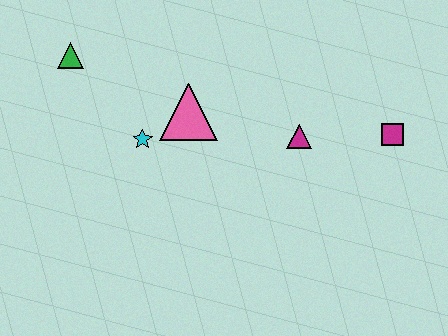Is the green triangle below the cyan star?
No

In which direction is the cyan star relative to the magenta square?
The cyan star is to the left of the magenta square.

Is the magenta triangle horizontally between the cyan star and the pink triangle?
No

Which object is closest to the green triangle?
The cyan star is closest to the green triangle.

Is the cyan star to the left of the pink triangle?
Yes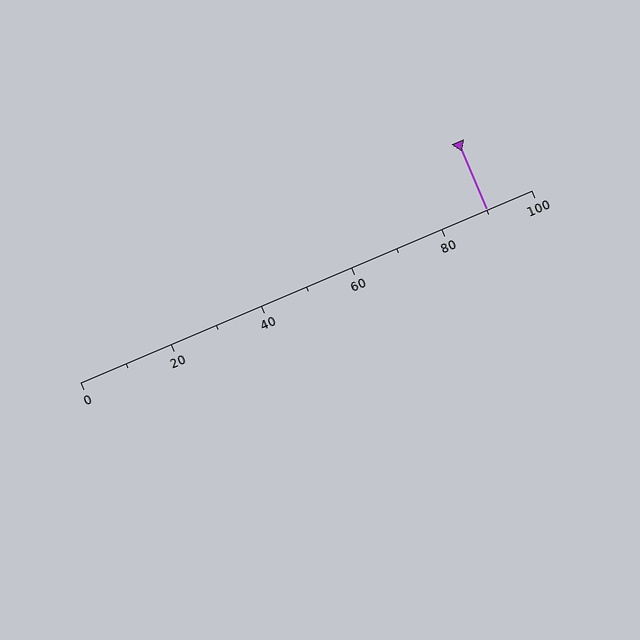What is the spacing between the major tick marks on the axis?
The major ticks are spaced 20 apart.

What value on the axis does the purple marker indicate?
The marker indicates approximately 90.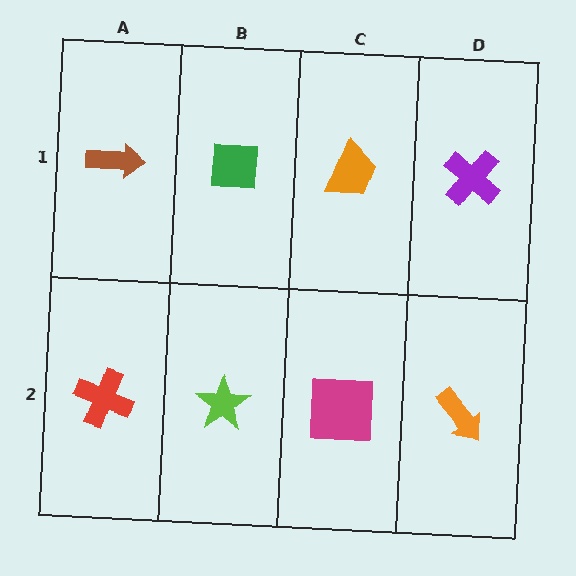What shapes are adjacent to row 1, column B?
A lime star (row 2, column B), a brown arrow (row 1, column A), an orange trapezoid (row 1, column C).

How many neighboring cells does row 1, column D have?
2.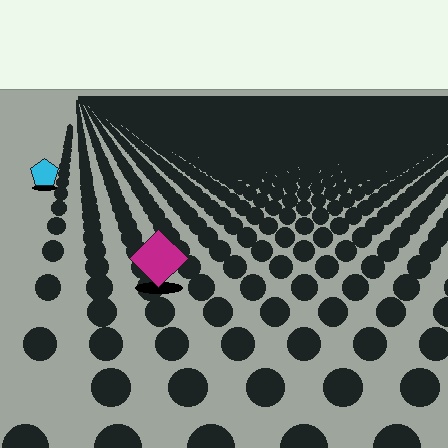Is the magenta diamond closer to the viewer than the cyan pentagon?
Yes. The magenta diamond is closer — you can tell from the texture gradient: the ground texture is coarser near it.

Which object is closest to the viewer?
The magenta diamond is closest. The texture marks near it are larger and more spread out.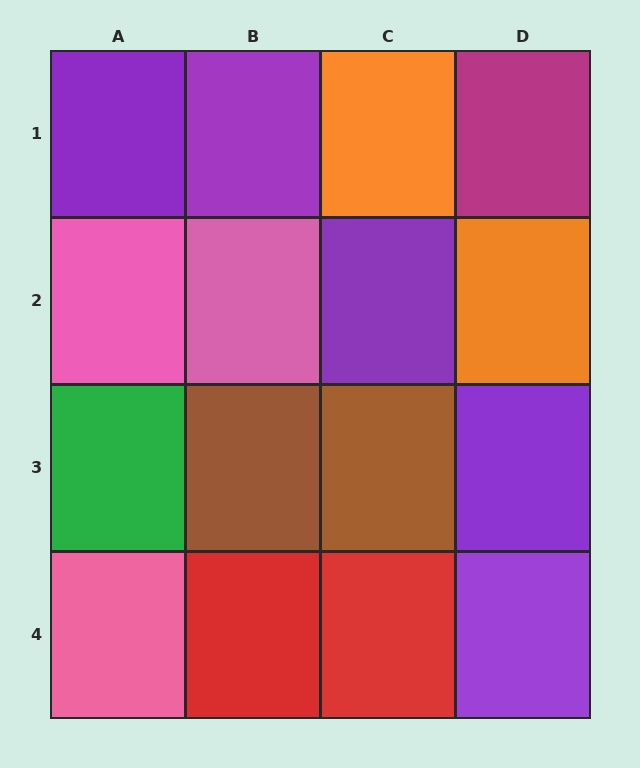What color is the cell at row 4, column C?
Red.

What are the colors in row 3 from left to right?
Green, brown, brown, purple.